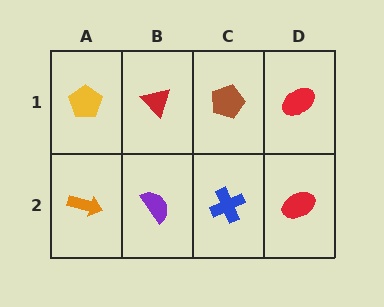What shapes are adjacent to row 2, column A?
A yellow pentagon (row 1, column A), a purple semicircle (row 2, column B).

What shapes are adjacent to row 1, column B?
A purple semicircle (row 2, column B), a yellow pentagon (row 1, column A), a brown pentagon (row 1, column C).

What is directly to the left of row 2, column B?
An orange arrow.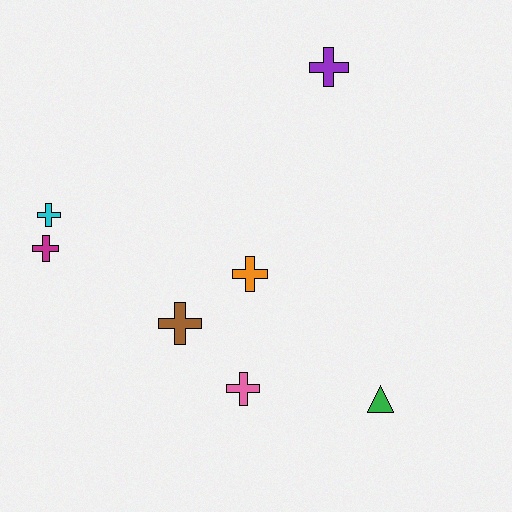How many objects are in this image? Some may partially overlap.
There are 7 objects.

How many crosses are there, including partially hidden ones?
There are 6 crosses.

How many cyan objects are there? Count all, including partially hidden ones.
There is 1 cyan object.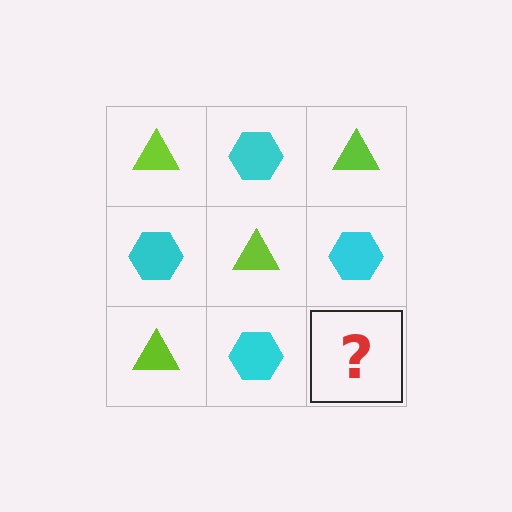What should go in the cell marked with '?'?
The missing cell should contain a lime triangle.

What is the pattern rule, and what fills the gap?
The rule is that it alternates lime triangle and cyan hexagon in a checkerboard pattern. The gap should be filled with a lime triangle.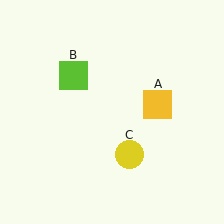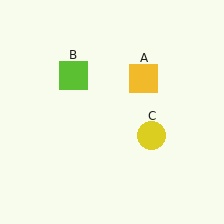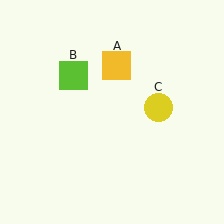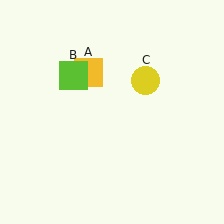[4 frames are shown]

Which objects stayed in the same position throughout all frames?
Lime square (object B) remained stationary.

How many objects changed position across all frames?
2 objects changed position: yellow square (object A), yellow circle (object C).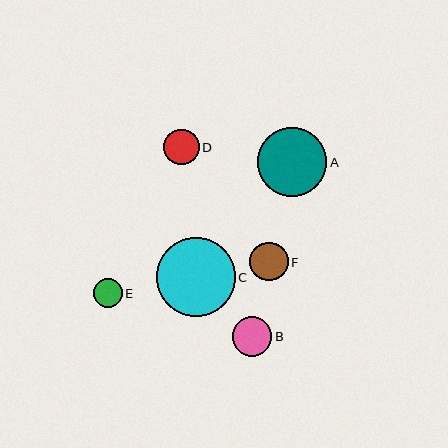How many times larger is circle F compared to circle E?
Circle F is approximately 1.3 times the size of circle E.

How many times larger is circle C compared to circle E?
Circle C is approximately 2.7 times the size of circle E.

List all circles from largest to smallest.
From largest to smallest: C, A, B, F, D, E.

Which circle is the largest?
Circle C is the largest with a size of approximately 79 pixels.